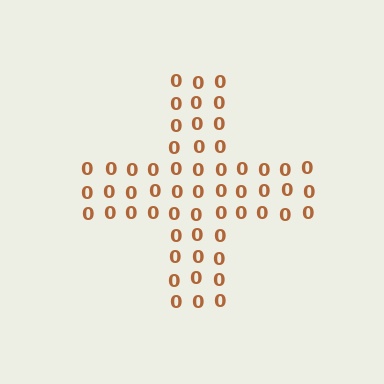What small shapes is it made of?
It is made of small digit 0's.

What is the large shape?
The large shape is a cross.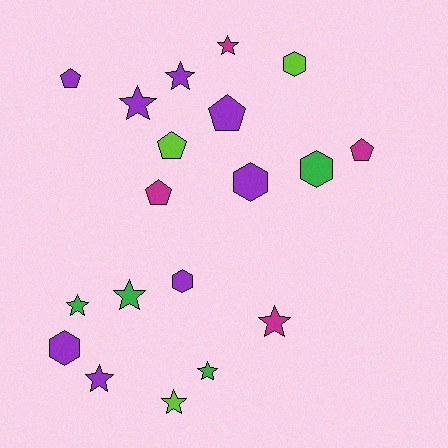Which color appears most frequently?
Purple, with 8 objects.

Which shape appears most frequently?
Star, with 9 objects.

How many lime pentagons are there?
There is 1 lime pentagon.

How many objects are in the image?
There are 19 objects.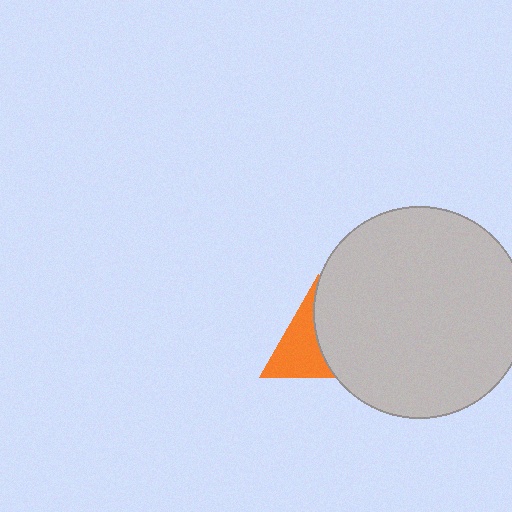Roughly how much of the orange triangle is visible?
About half of it is visible (roughly 50%).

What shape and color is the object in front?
The object in front is a light gray circle.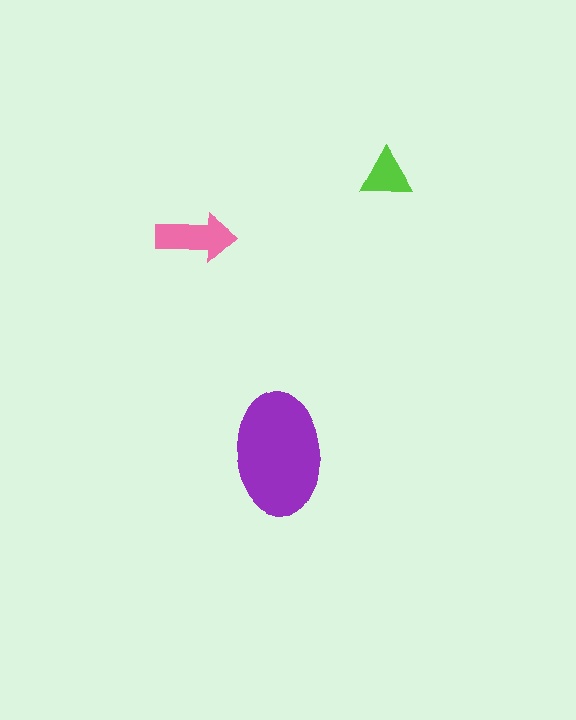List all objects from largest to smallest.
The purple ellipse, the pink arrow, the lime triangle.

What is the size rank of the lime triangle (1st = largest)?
3rd.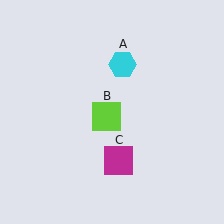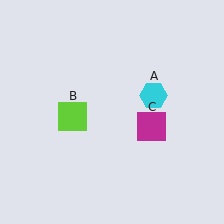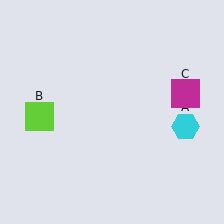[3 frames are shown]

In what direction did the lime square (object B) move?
The lime square (object B) moved left.